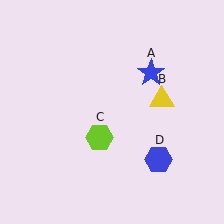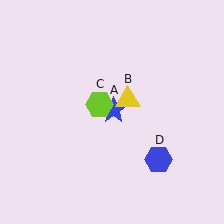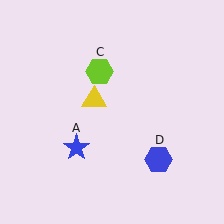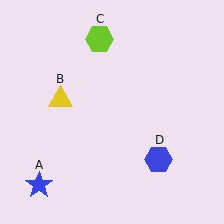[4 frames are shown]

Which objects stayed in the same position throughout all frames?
Blue hexagon (object D) remained stationary.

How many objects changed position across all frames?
3 objects changed position: blue star (object A), yellow triangle (object B), lime hexagon (object C).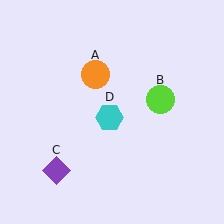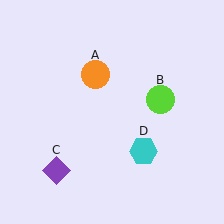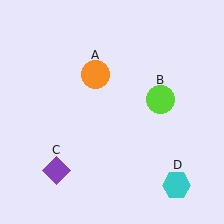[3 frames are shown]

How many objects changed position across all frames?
1 object changed position: cyan hexagon (object D).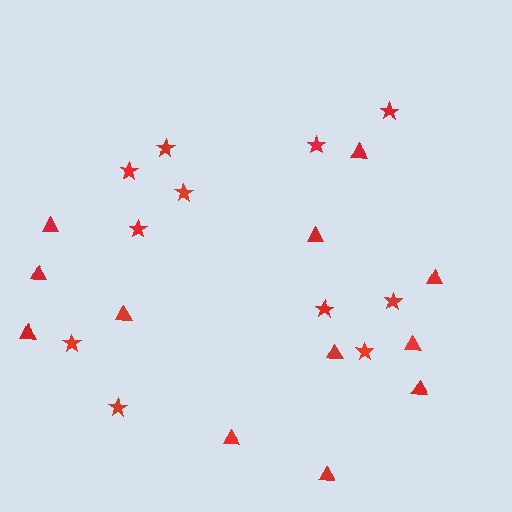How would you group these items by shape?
There are 2 groups: one group of stars (11) and one group of triangles (12).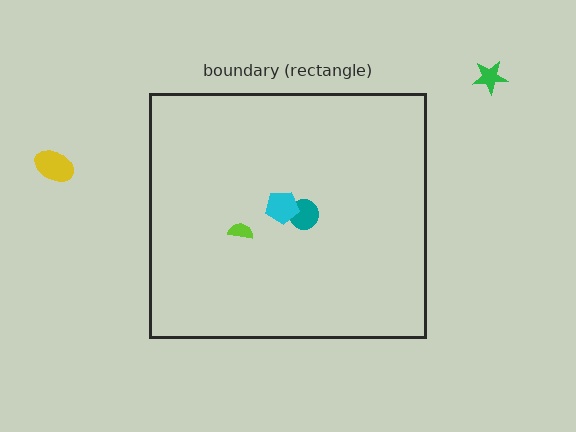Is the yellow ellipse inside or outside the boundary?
Outside.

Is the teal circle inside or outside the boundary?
Inside.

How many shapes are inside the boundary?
3 inside, 2 outside.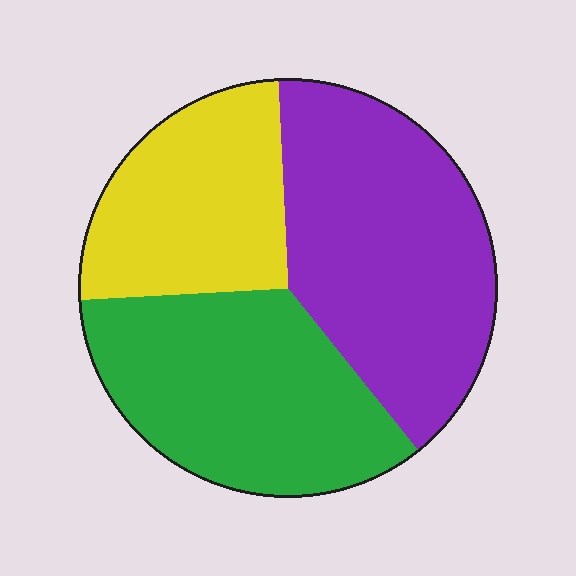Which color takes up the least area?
Yellow, at roughly 25%.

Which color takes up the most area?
Purple, at roughly 40%.